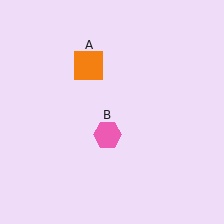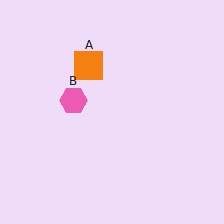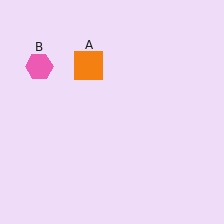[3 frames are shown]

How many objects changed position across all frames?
1 object changed position: pink hexagon (object B).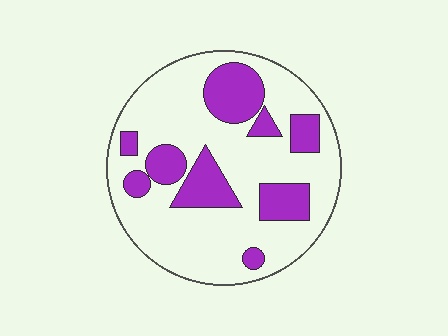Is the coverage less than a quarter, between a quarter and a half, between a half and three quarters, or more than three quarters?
Between a quarter and a half.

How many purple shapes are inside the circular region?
9.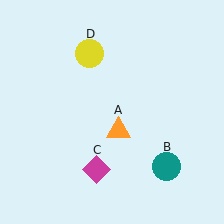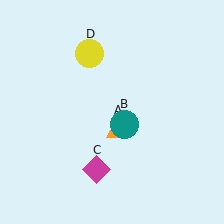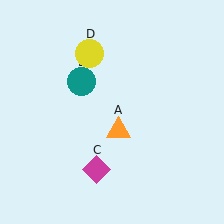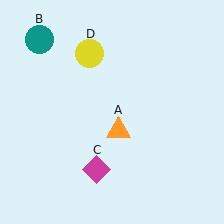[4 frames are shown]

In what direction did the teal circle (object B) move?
The teal circle (object B) moved up and to the left.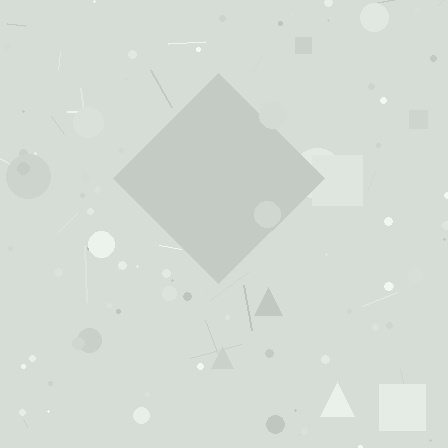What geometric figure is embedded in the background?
A diamond is embedded in the background.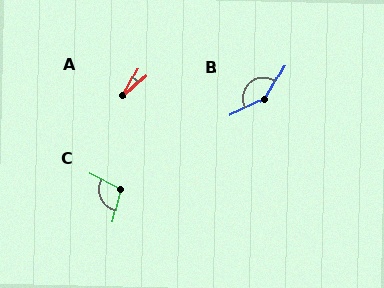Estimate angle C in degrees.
Approximately 104 degrees.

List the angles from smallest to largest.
A (20°), C (104°), B (145°).